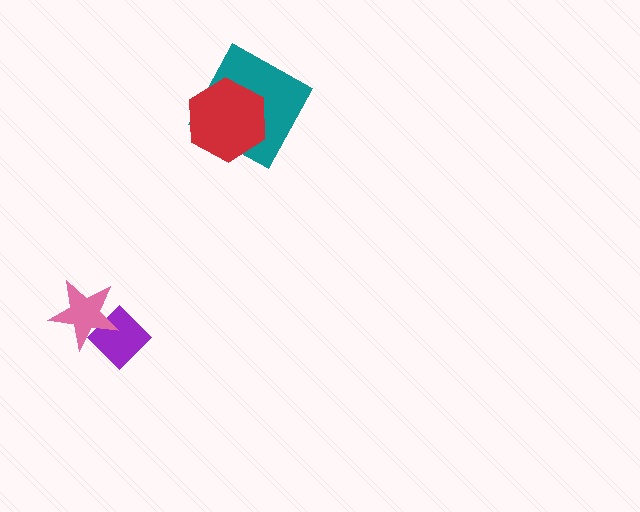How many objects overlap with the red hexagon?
1 object overlaps with the red hexagon.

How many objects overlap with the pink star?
1 object overlaps with the pink star.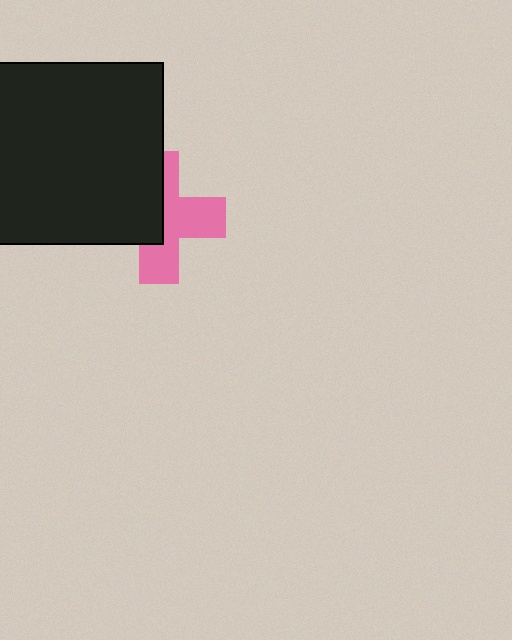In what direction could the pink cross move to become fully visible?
The pink cross could move right. That would shift it out from behind the black square entirely.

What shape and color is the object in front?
The object in front is a black square.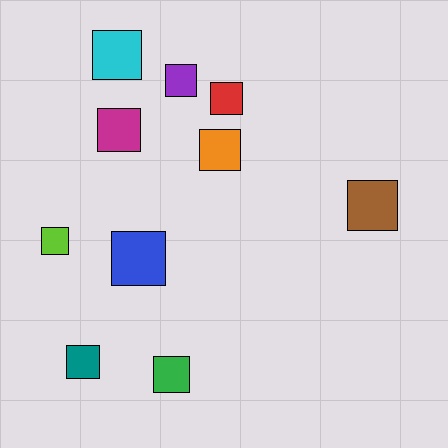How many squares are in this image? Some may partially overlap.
There are 10 squares.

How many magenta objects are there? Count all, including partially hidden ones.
There is 1 magenta object.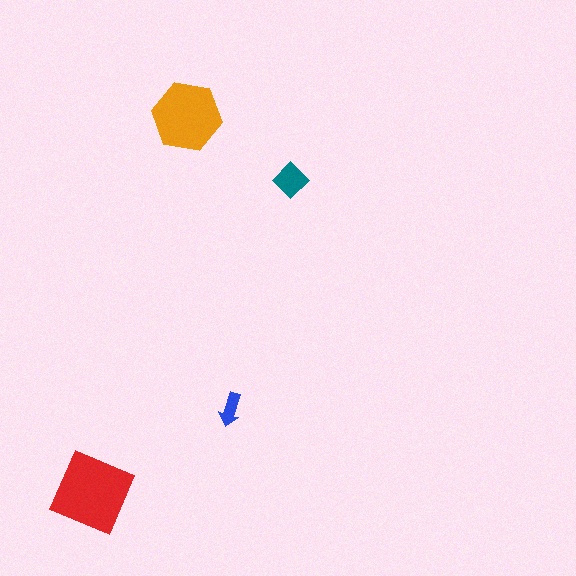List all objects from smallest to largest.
The blue arrow, the teal diamond, the orange hexagon, the red square.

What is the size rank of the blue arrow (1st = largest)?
4th.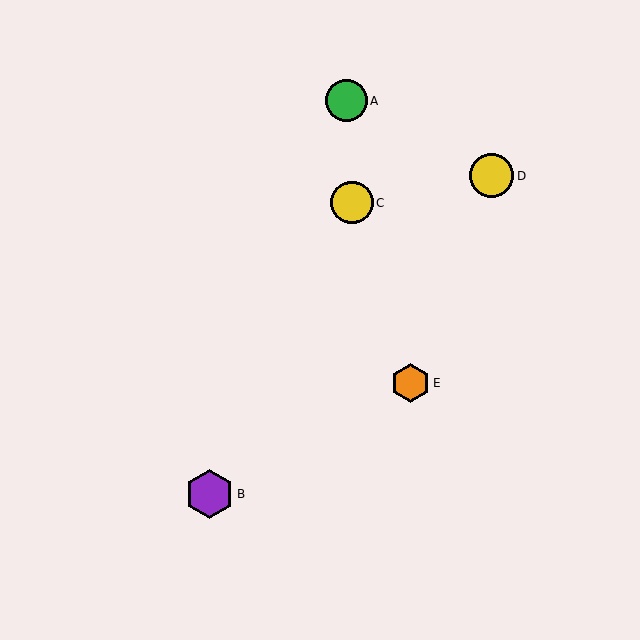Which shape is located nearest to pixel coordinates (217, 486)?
The purple hexagon (labeled B) at (209, 494) is nearest to that location.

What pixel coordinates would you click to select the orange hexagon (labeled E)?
Click at (411, 383) to select the orange hexagon E.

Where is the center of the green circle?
The center of the green circle is at (346, 101).